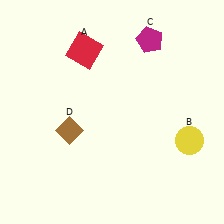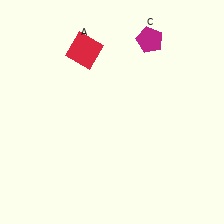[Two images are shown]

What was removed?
The brown diamond (D), the yellow circle (B) were removed in Image 2.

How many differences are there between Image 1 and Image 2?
There are 2 differences between the two images.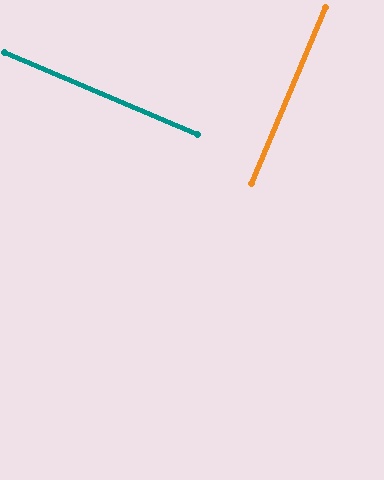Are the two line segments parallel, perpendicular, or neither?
Perpendicular — they meet at approximately 90°.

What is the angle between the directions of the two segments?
Approximately 90 degrees.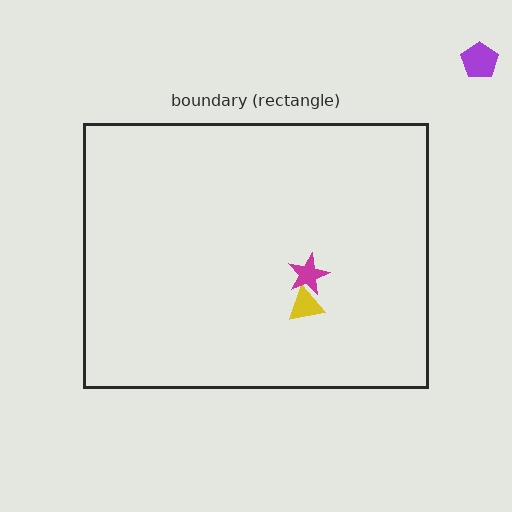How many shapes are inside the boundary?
2 inside, 1 outside.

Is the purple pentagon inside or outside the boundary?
Outside.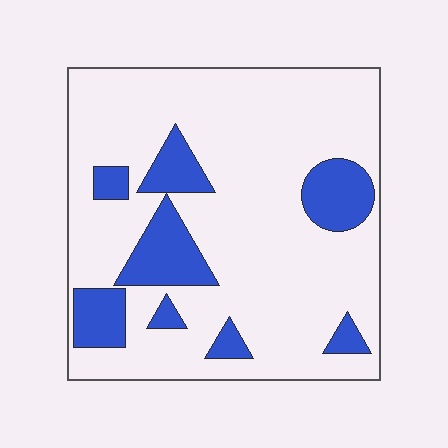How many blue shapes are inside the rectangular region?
8.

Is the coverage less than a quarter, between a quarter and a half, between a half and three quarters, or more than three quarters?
Less than a quarter.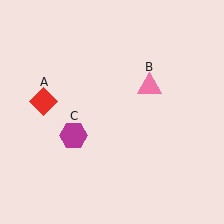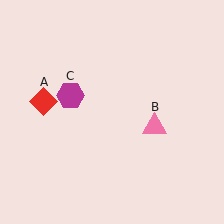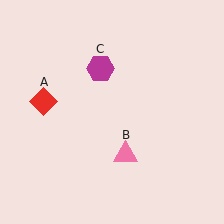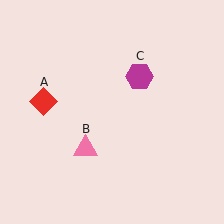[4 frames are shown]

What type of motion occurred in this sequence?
The pink triangle (object B), magenta hexagon (object C) rotated clockwise around the center of the scene.